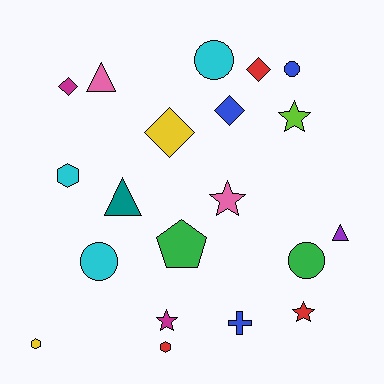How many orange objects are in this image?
There are no orange objects.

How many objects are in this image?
There are 20 objects.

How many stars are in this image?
There are 4 stars.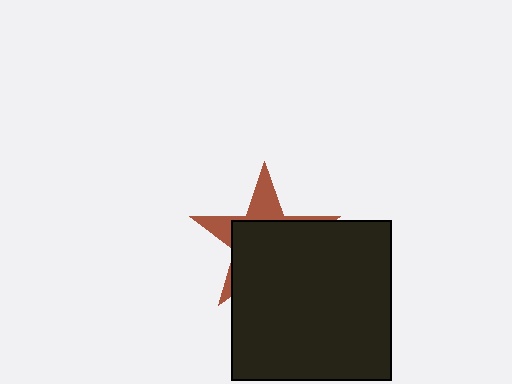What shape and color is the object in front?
The object in front is a black square.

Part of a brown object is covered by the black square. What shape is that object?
It is a star.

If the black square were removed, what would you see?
You would see the complete brown star.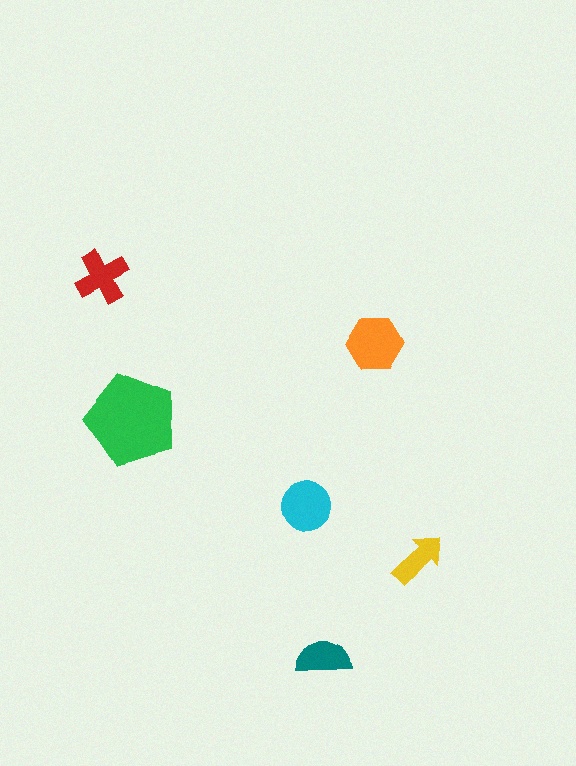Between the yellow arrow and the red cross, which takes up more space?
The red cross.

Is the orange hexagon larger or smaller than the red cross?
Larger.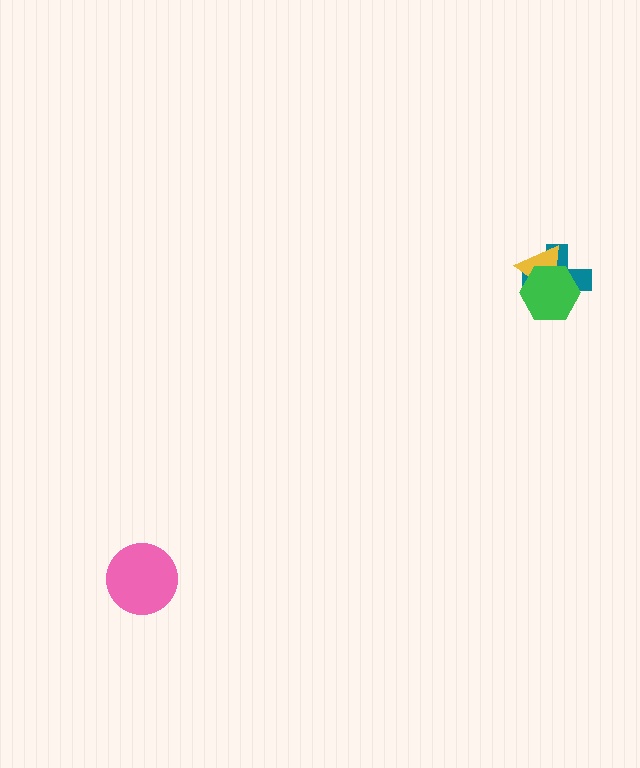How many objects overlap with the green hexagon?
2 objects overlap with the green hexagon.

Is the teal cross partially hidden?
Yes, it is partially covered by another shape.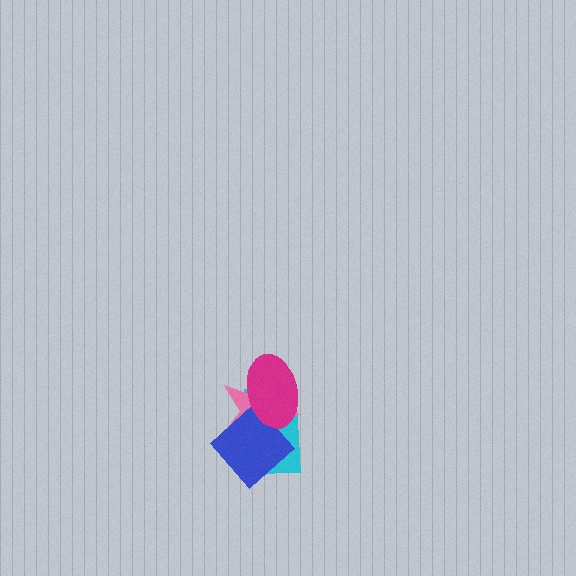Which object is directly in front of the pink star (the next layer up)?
The blue diamond is directly in front of the pink star.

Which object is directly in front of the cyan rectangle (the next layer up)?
The pink star is directly in front of the cyan rectangle.